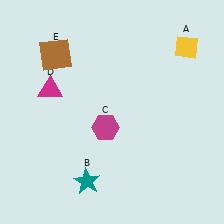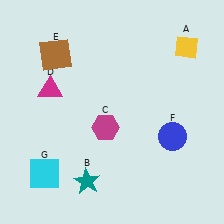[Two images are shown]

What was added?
A blue circle (F), a cyan square (G) were added in Image 2.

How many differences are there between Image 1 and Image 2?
There are 2 differences between the two images.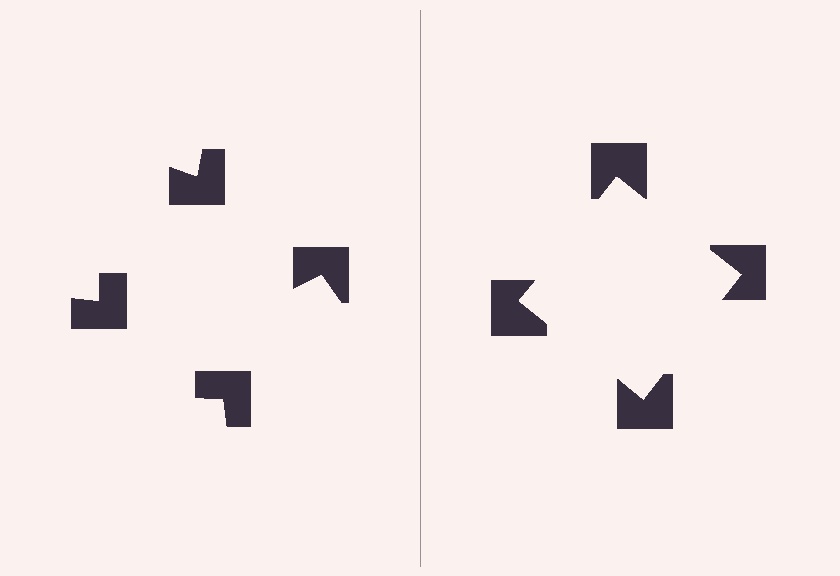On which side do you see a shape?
An illusory square appears on the right side. On the left side the wedge cuts are rotated, so no coherent shape forms.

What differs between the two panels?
The notched squares are positioned identically on both sides; only the wedge orientations differ. On the right they align to a square; on the left they are misaligned.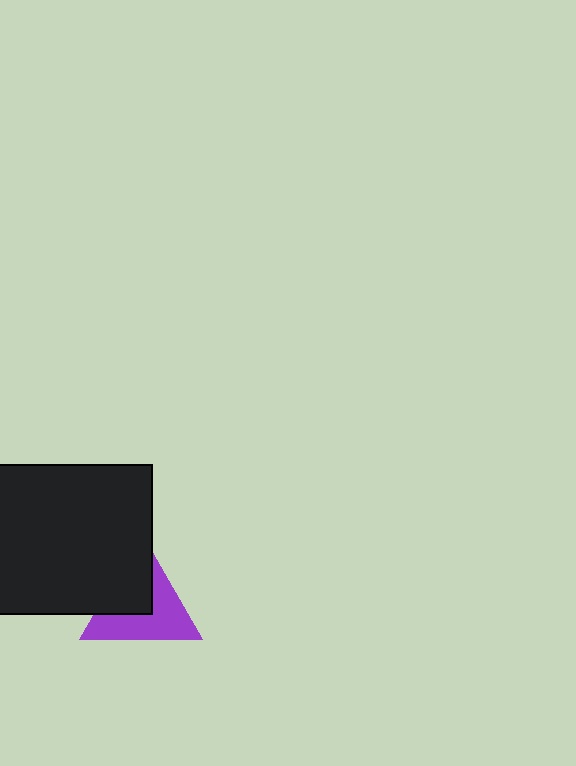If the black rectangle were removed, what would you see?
You would see the complete purple triangle.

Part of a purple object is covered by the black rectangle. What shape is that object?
It is a triangle.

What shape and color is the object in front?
The object in front is a black rectangle.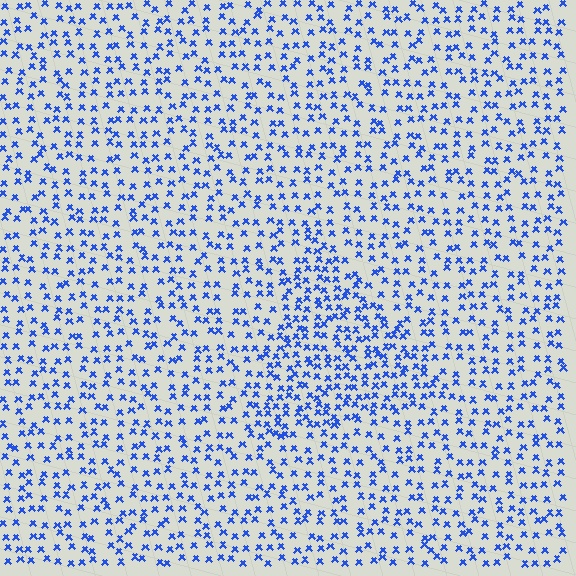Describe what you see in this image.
The image contains small blue elements arranged at two different densities. A triangle-shaped region is visible where the elements are more densely packed than the surrounding area.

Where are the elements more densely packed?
The elements are more densely packed inside the triangle boundary.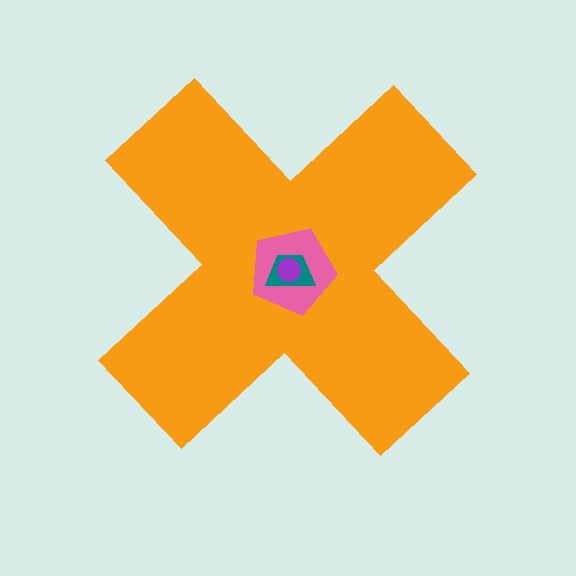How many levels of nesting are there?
4.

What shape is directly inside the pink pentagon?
The teal trapezoid.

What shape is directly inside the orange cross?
The pink pentagon.